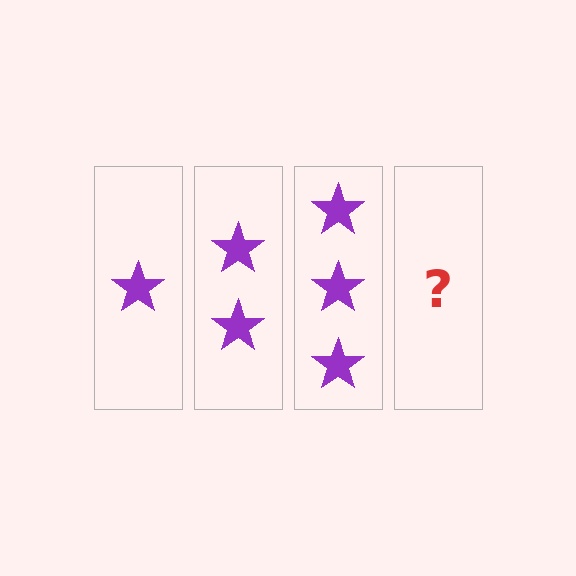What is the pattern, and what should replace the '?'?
The pattern is that each step adds one more star. The '?' should be 4 stars.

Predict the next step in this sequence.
The next step is 4 stars.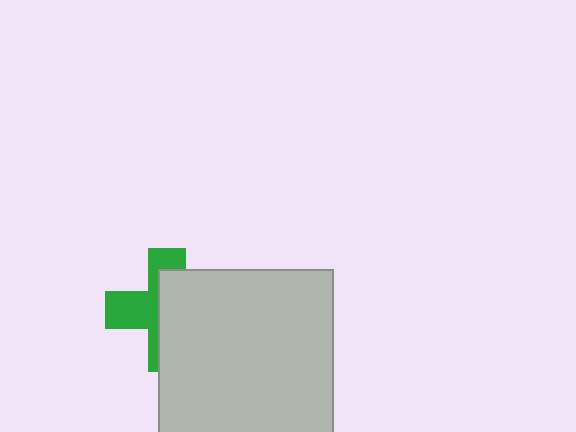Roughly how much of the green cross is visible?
A small part of it is visible (roughly 43%).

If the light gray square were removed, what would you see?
You would see the complete green cross.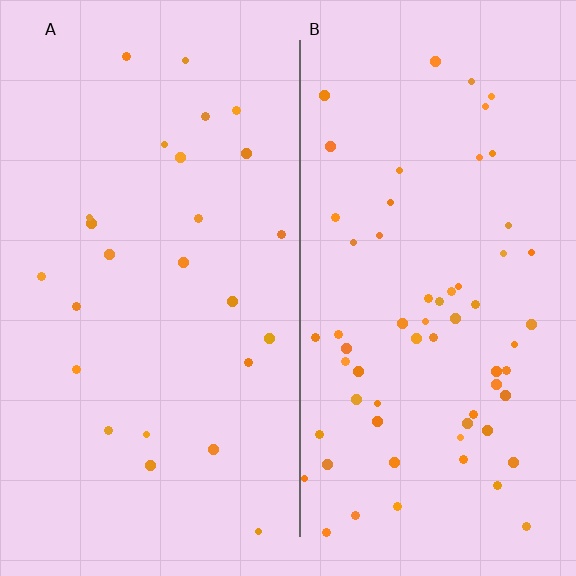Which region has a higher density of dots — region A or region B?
B (the right).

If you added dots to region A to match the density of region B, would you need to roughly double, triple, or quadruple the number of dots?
Approximately triple.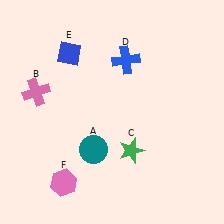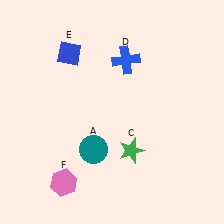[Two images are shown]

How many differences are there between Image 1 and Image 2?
There is 1 difference between the two images.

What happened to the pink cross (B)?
The pink cross (B) was removed in Image 2. It was in the top-left area of Image 1.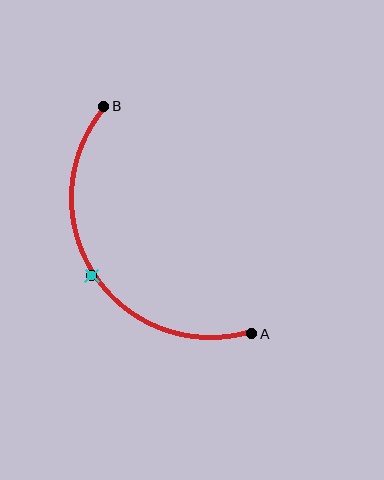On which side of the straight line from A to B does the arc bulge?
The arc bulges to the left of the straight line connecting A and B.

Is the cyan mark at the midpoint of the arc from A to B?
Yes. The cyan mark lies on the arc at equal arc-length from both A and B — it is the arc midpoint.